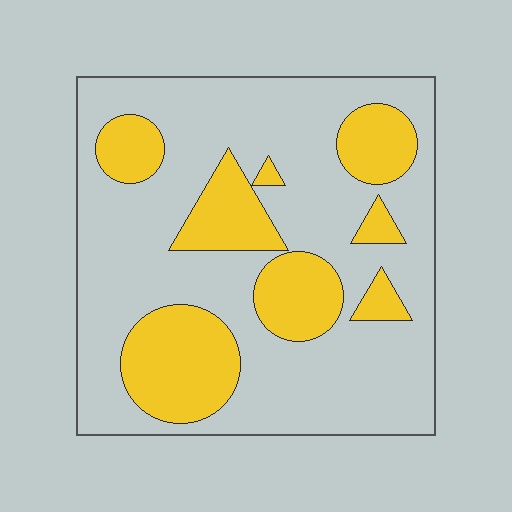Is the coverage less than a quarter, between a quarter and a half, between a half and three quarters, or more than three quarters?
Between a quarter and a half.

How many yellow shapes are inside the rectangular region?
8.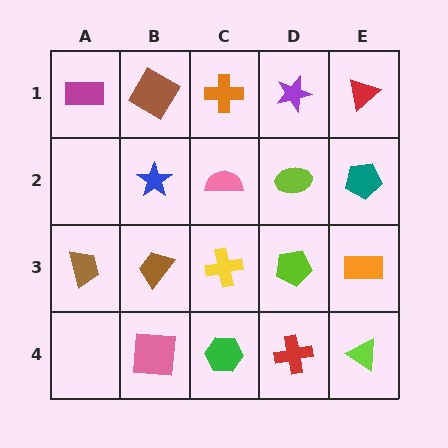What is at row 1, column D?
A purple star.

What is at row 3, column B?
A brown trapezoid.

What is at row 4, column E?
A lime triangle.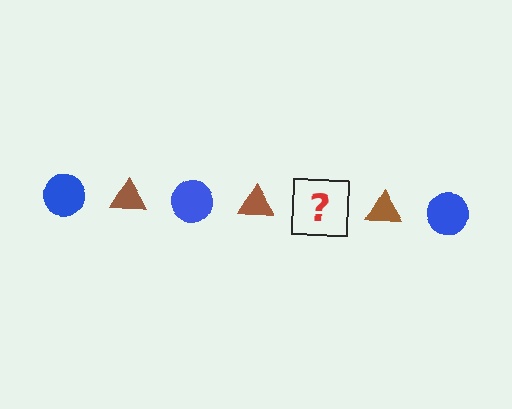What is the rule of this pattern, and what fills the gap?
The rule is that the pattern alternates between blue circle and brown triangle. The gap should be filled with a blue circle.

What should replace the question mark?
The question mark should be replaced with a blue circle.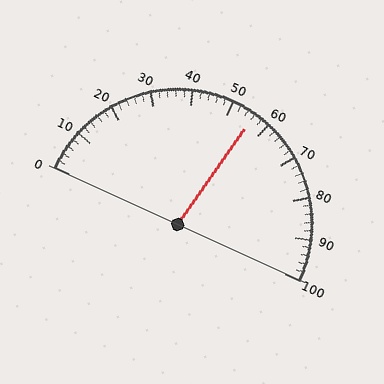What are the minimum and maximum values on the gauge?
The gauge ranges from 0 to 100.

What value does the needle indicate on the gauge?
The needle indicates approximately 56.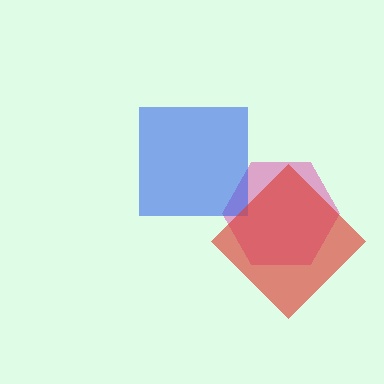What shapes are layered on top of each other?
The layered shapes are: a pink hexagon, a blue square, a red diamond.